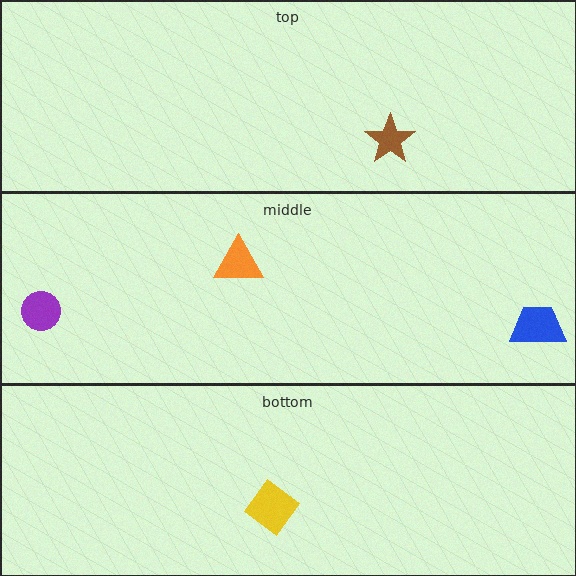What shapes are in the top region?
The brown star.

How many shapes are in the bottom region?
1.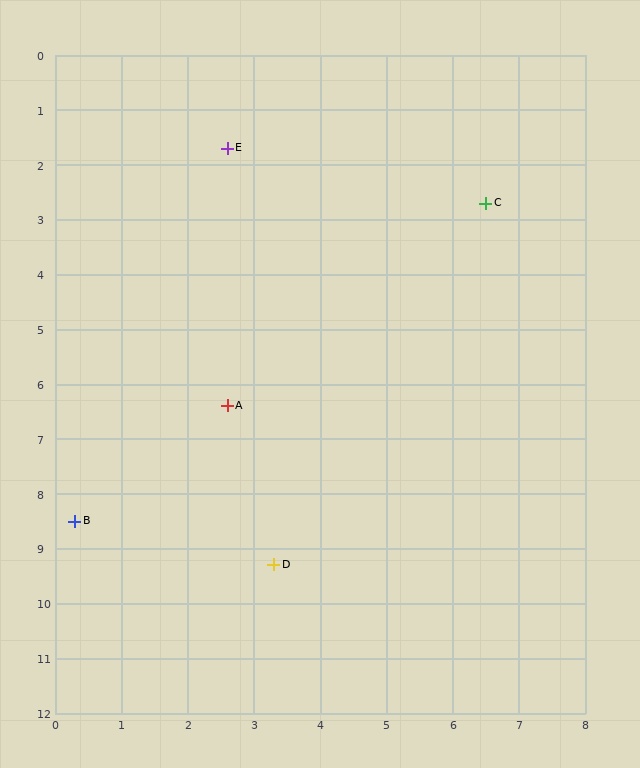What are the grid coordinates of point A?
Point A is at approximately (2.6, 6.4).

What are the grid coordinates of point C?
Point C is at approximately (6.5, 2.7).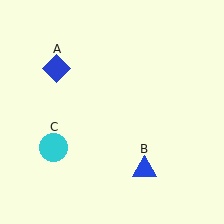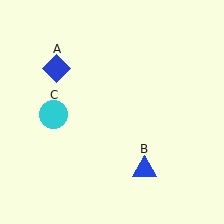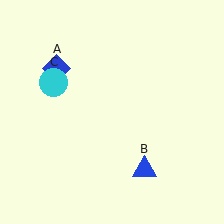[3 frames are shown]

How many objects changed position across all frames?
1 object changed position: cyan circle (object C).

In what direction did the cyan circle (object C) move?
The cyan circle (object C) moved up.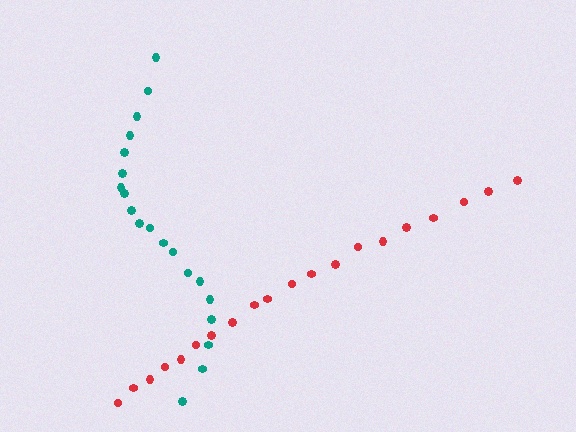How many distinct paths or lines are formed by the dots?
There are 2 distinct paths.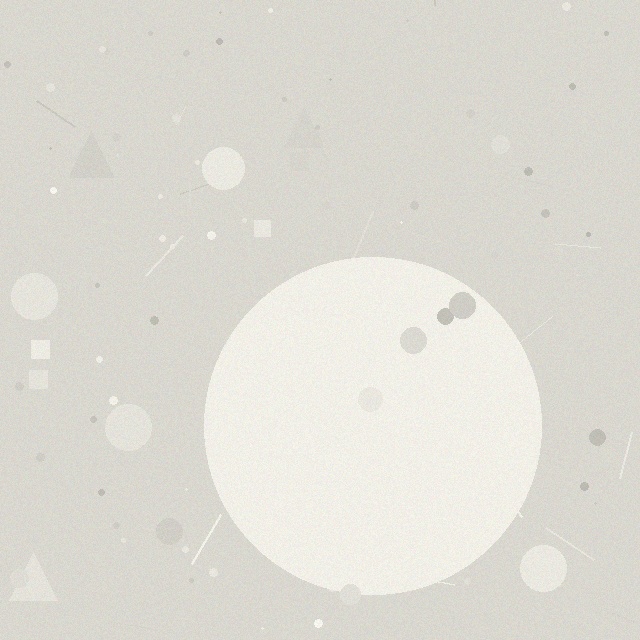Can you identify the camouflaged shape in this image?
The camouflaged shape is a circle.